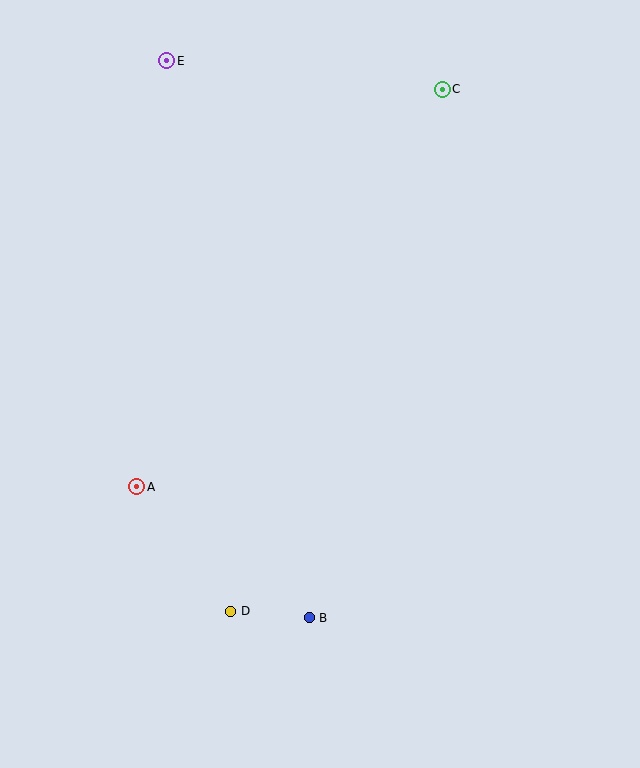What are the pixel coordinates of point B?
Point B is at (309, 618).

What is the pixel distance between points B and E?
The distance between B and E is 575 pixels.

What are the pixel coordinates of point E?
Point E is at (167, 61).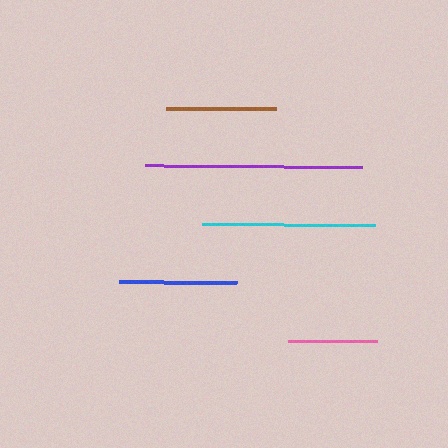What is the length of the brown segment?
The brown segment is approximately 109 pixels long.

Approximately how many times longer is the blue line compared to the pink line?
The blue line is approximately 1.3 times the length of the pink line.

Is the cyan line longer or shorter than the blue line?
The cyan line is longer than the blue line.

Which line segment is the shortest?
The pink line is the shortest at approximately 90 pixels.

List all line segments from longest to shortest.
From longest to shortest: purple, cyan, blue, brown, pink.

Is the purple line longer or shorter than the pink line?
The purple line is longer than the pink line.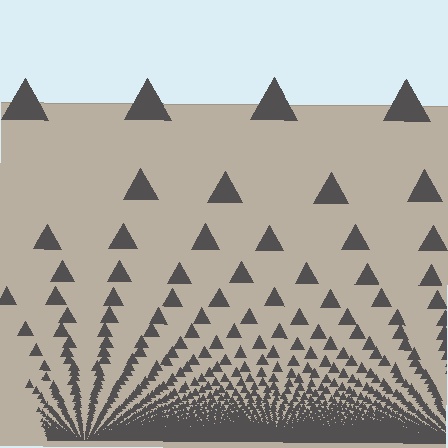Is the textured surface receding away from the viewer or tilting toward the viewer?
The surface appears to tilt toward the viewer. Texture elements get larger and sparser toward the top.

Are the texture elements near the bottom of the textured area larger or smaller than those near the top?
Smaller. The gradient is inverted — elements near the bottom are smaller and denser.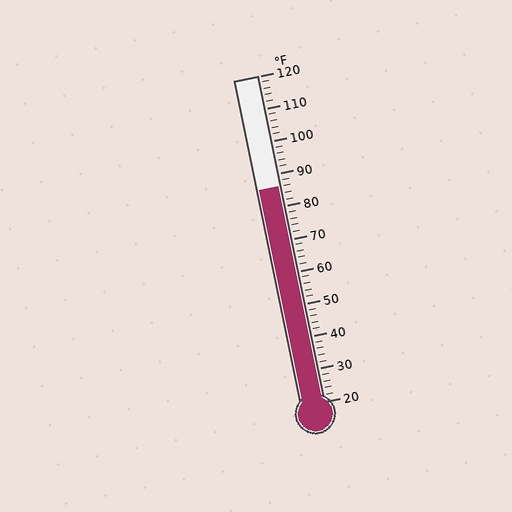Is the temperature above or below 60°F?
The temperature is above 60°F.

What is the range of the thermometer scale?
The thermometer scale ranges from 20°F to 120°F.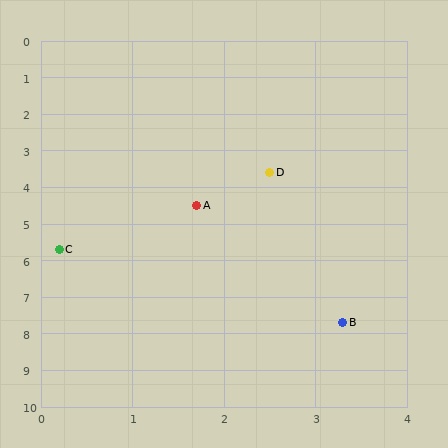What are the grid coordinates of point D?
Point D is at approximately (2.5, 3.6).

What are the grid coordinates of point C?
Point C is at approximately (0.2, 5.7).